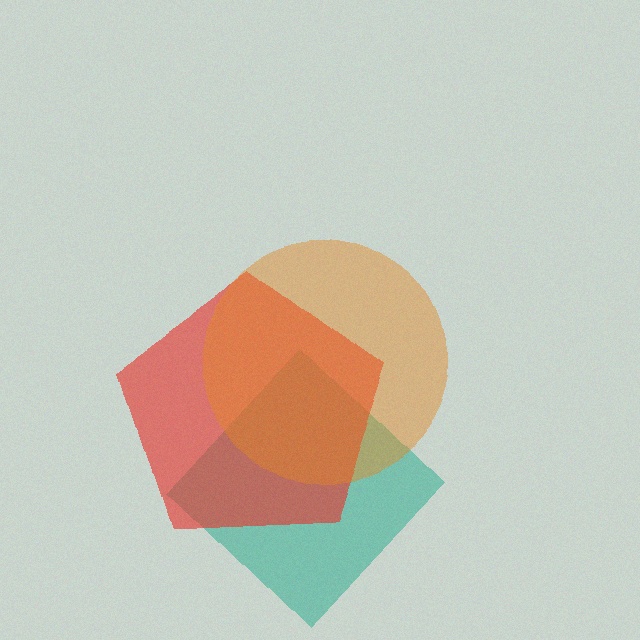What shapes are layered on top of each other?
The layered shapes are: a teal diamond, a red pentagon, an orange circle.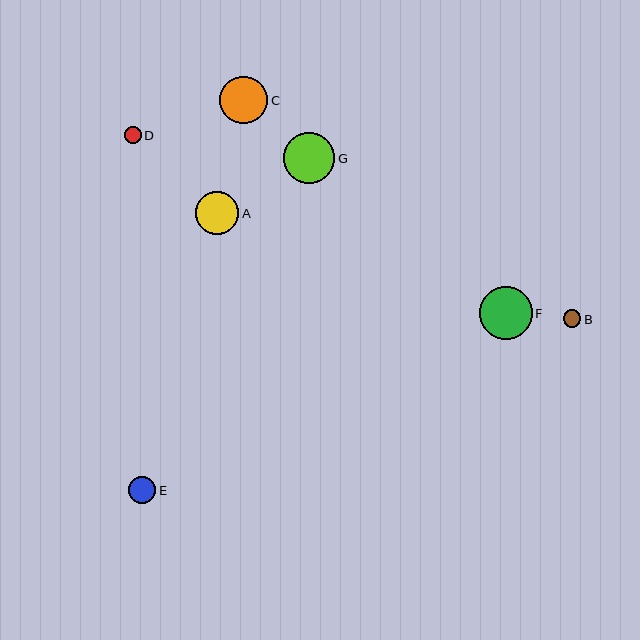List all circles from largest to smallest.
From largest to smallest: F, G, C, A, E, B, D.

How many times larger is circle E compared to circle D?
Circle E is approximately 1.6 times the size of circle D.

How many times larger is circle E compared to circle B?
Circle E is approximately 1.5 times the size of circle B.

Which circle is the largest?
Circle F is the largest with a size of approximately 53 pixels.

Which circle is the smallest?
Circle D is the smallest with a size of approximately 17 pixels.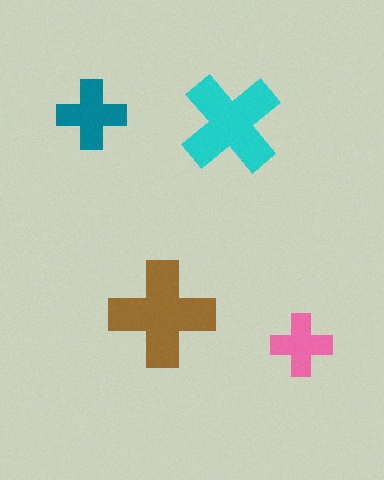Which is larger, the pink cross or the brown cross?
The brown one.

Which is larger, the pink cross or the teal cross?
The teal one.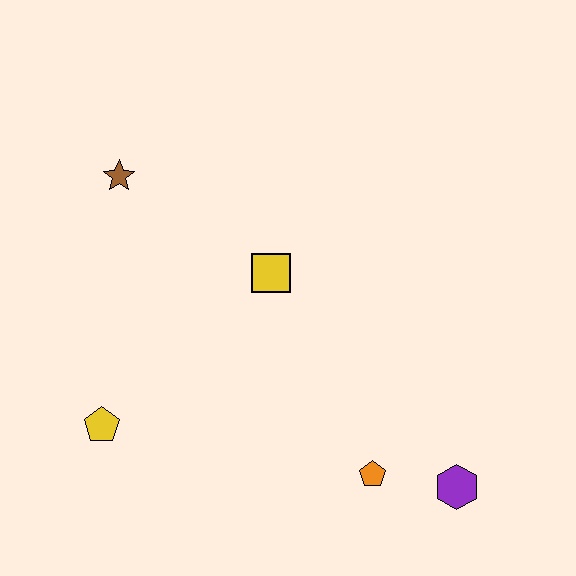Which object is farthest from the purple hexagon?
The brown star is farthest from the purple hexagon.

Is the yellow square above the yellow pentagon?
Yes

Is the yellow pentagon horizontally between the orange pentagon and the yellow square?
No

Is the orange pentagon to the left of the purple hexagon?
Yes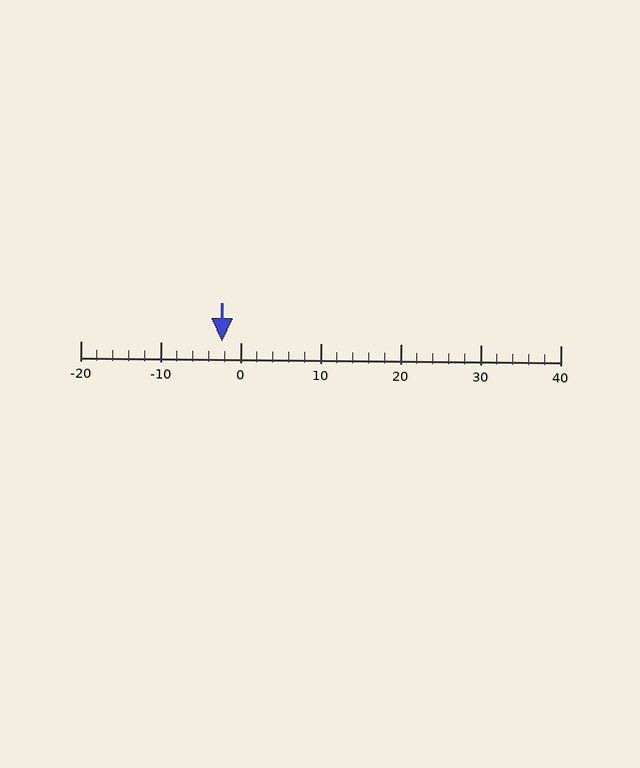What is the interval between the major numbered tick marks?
The major tick marks are spaced 10 units apart.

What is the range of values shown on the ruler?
The ruler shows values from -20 to 40.